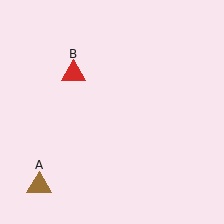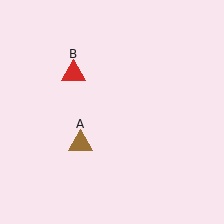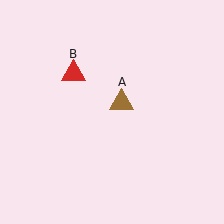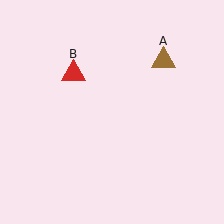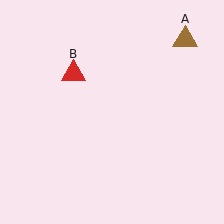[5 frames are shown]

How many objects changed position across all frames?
1 object changed position: brown triangle (object A).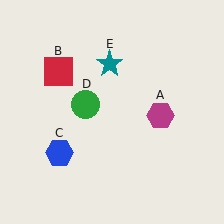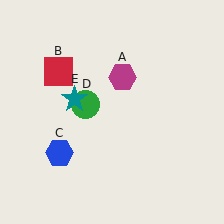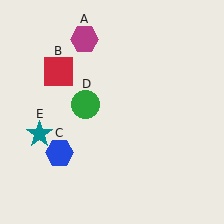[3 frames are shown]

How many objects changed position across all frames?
2 objects changed position: magenta hexagon (object A), teal star (object E).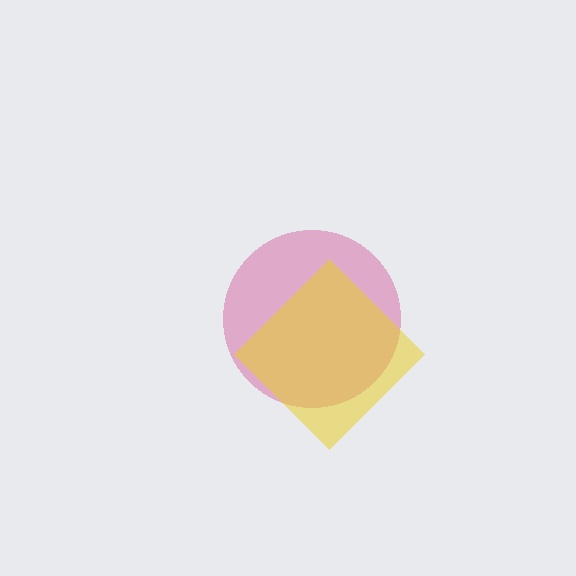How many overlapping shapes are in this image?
There are 2 overlapping shapes in the image.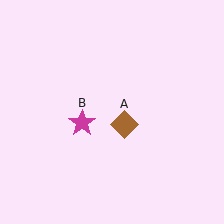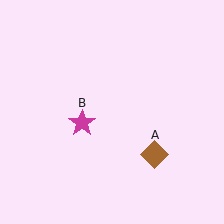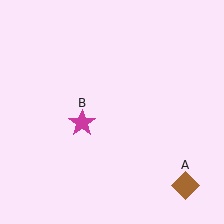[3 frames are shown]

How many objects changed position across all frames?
1 object changed position: brown diamond (object A).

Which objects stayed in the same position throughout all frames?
Magenta star (object B) remained stationary.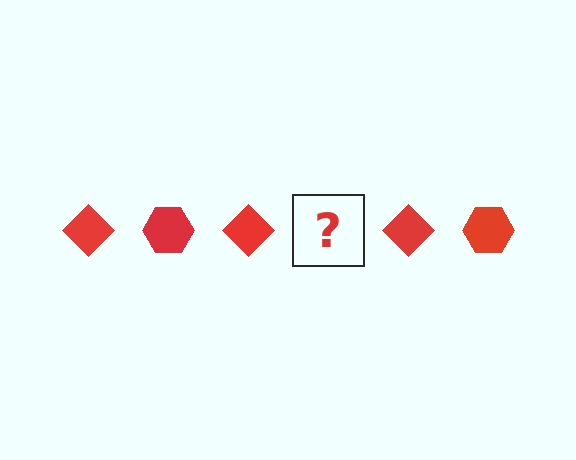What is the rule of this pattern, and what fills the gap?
The rule is that the pattern cycles through diamond, hexagon shapes in red. The gap should be filled with a red hexagon.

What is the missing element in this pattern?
The missing element is a red hexagon.